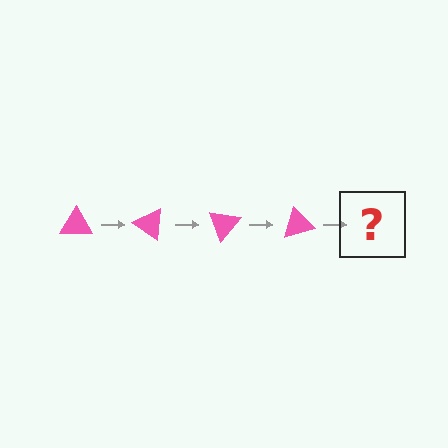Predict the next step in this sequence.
The next step is a pink triangle rotated 140 degrees.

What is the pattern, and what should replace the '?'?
The pattern is that the triangle rotates 35 degrees each step. The '?' should be a pink triangle rotated 140 degrees.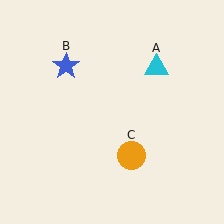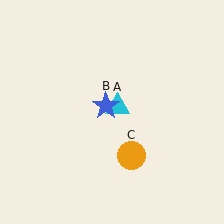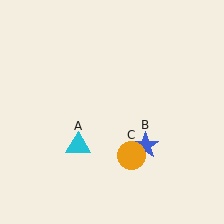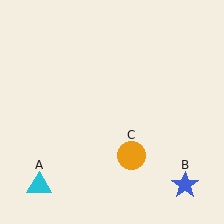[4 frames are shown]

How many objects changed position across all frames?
2 objects changed position: cyan triangle (object A), blue star (object B).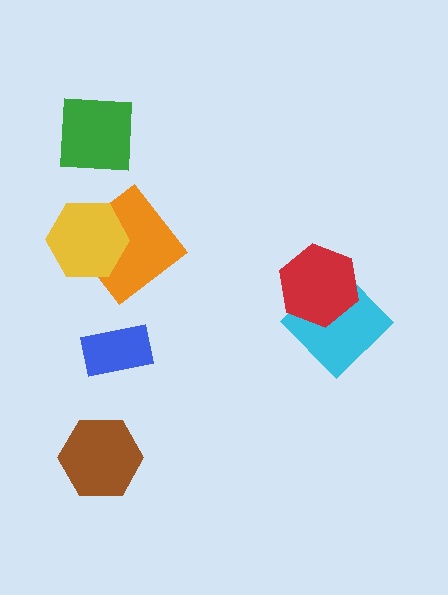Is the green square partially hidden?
No, no other shape covers it.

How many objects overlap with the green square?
0 objects overlap with the green square.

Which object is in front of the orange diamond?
The yellow hexagon is in front of the orange diamond.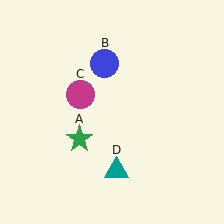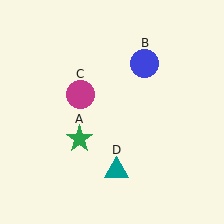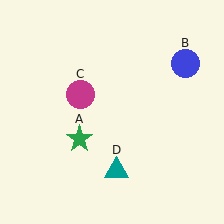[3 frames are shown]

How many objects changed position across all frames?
1 object changed position: blue circle (object B).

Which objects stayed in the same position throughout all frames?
Green star (object A) and magenta circle (object C) and teal triangle (object D) remained stationary.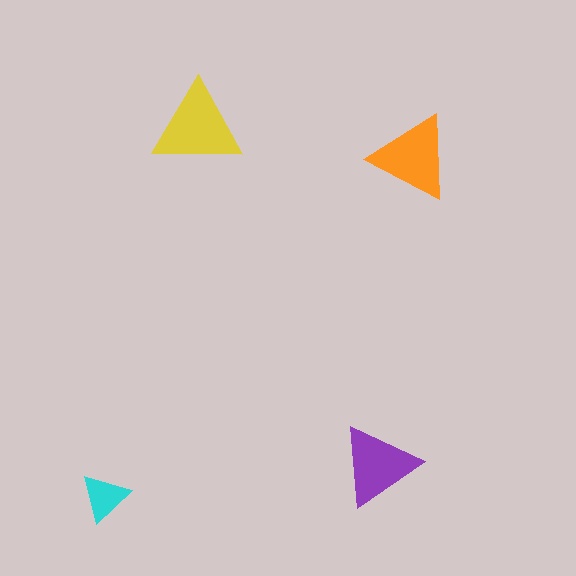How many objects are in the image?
There are 4 objects in the image.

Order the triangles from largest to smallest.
the yellow one, the orange one, the purple one, the cyan one.